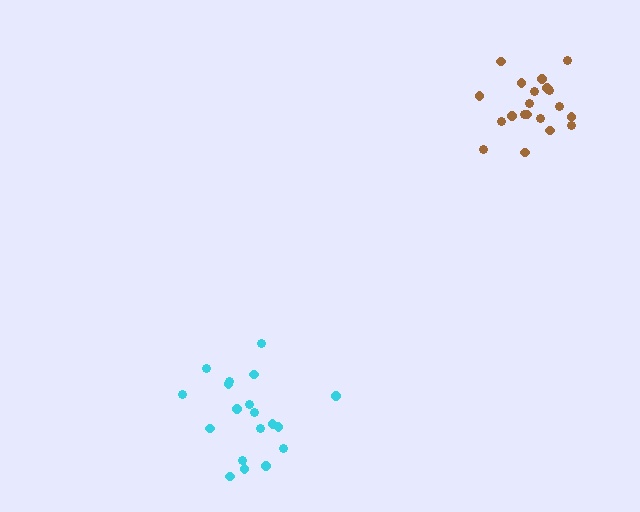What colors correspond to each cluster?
The clusters are colored: cyan, brown.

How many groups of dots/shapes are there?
There are 2 groups.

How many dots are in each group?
Group 1: 19 dots, Group 2: 20 dots (39 total).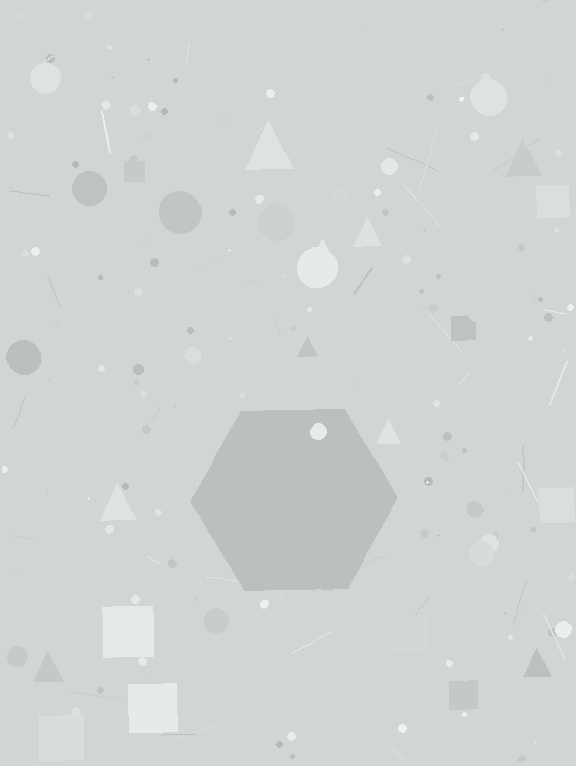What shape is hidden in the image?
A hexagon is hidden in the image.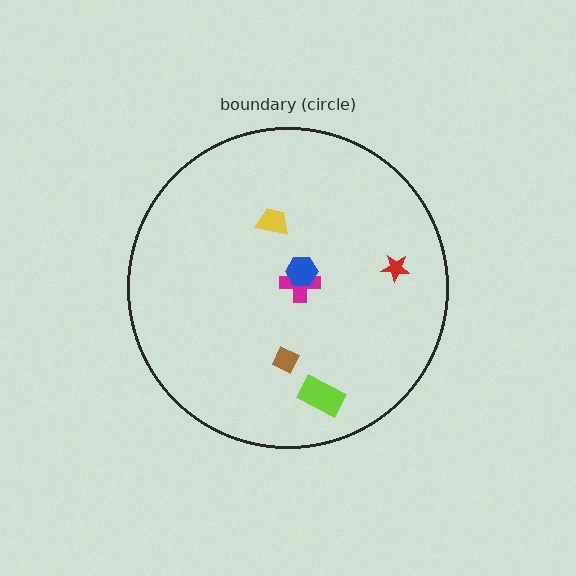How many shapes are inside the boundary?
6 inside, 0 outside.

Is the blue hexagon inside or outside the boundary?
Inside.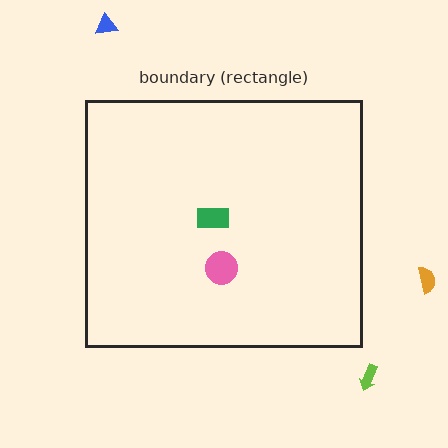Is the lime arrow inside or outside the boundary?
Outside.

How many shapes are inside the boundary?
2 inside, 3 outside.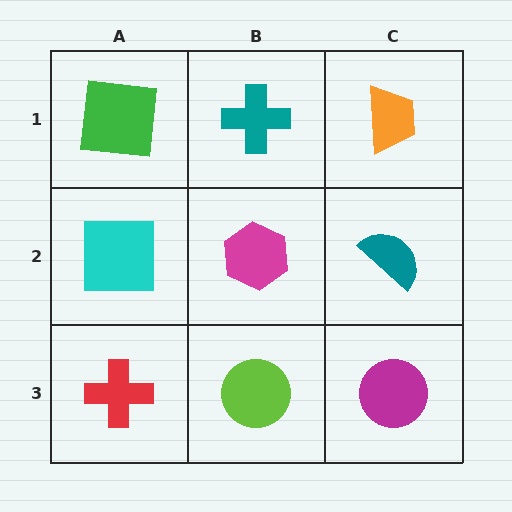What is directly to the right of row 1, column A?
A teal cross.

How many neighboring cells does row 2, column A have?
3.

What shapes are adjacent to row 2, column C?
An orange trapezoid (row 1, column C), a magenta circle (row 3, column C), a magenta hexagon (row 2, column B).